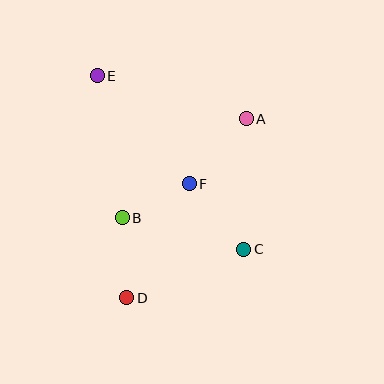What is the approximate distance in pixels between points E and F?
The distance between E and F is approximately 142 pixels.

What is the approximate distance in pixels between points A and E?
The distance between A and E is approximately 155 pixels.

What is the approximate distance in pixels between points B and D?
The distance between B and D is approximately 80 pixels.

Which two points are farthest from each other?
Points C and E are farthest from each other.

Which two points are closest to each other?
Points B and F are closest to each other.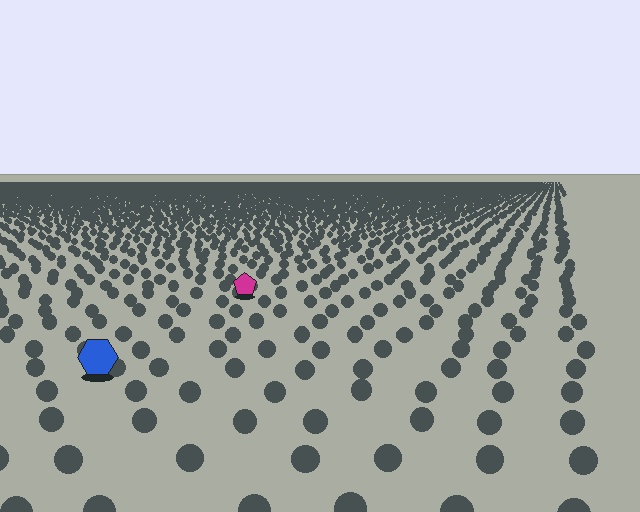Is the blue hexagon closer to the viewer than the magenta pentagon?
Yes. The blue hexagon is closer — you can tell from the texture gradient: the ground texture is coarser near it.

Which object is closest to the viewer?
The blue hexagon is closest. The texture marks near it are larger and more spread out.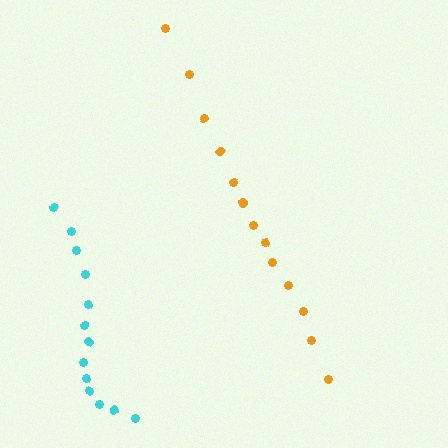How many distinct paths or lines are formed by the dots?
There are 2 distinct paths.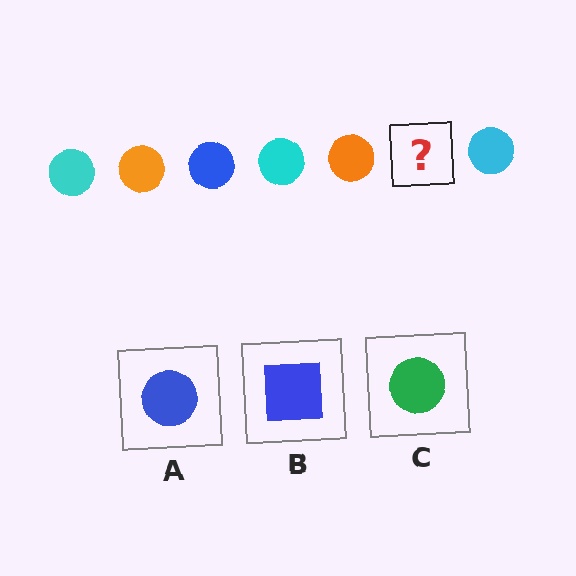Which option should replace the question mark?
Option A.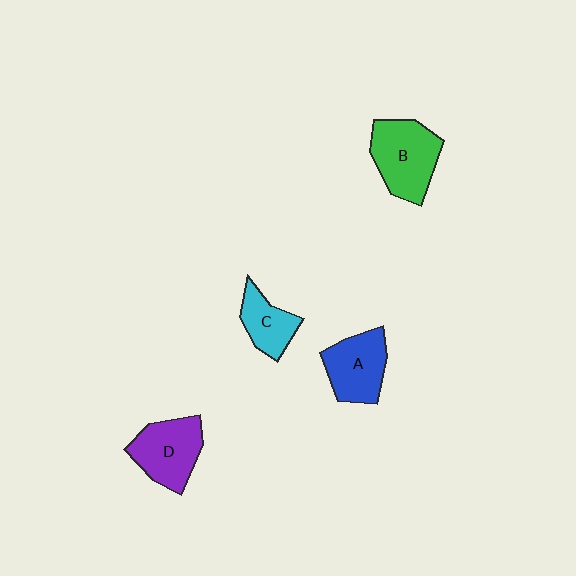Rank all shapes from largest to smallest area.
From largest to smallest: B (green), D (purple), A (blue), C (cyan).